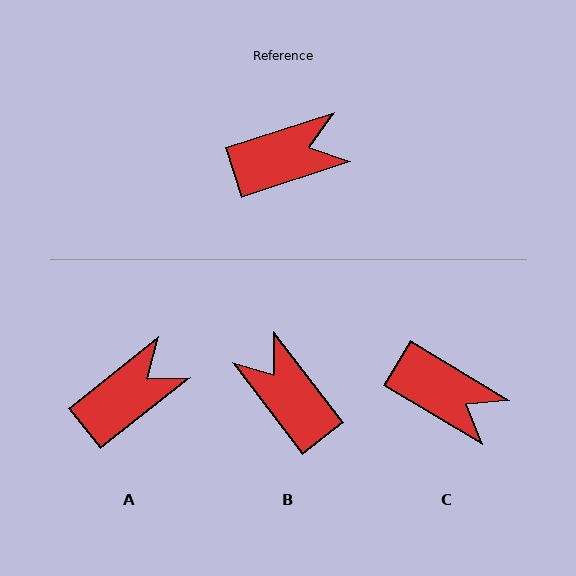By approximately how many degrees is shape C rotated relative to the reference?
Approximately 49 degrees clockwise.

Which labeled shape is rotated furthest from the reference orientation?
B, about 110 degrees away.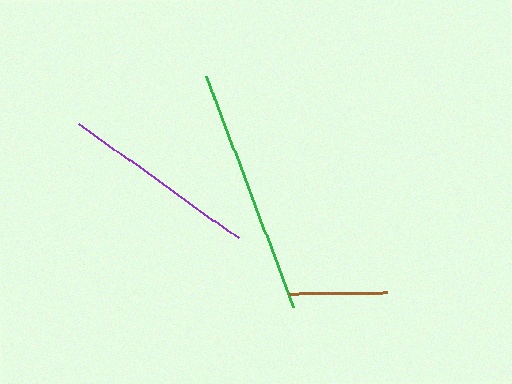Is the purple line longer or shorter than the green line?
The green line is longer than the purple line.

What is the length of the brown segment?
The brown segment is approximately 98 pixels long.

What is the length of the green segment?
The green segment is approximately 247 pixels long.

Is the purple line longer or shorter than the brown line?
The purple line is longer than the brown line.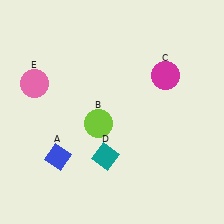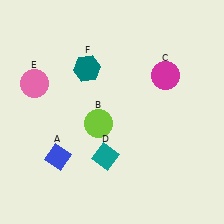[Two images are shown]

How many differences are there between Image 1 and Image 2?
There is 1 difference between the two images.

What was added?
A teal hexagon (F) was added in Image 2.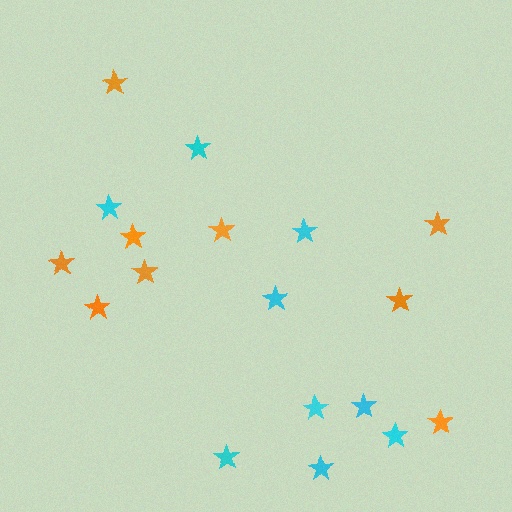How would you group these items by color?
There are 2 groups: one group of orange stars (9) and one group of cyan stars (9).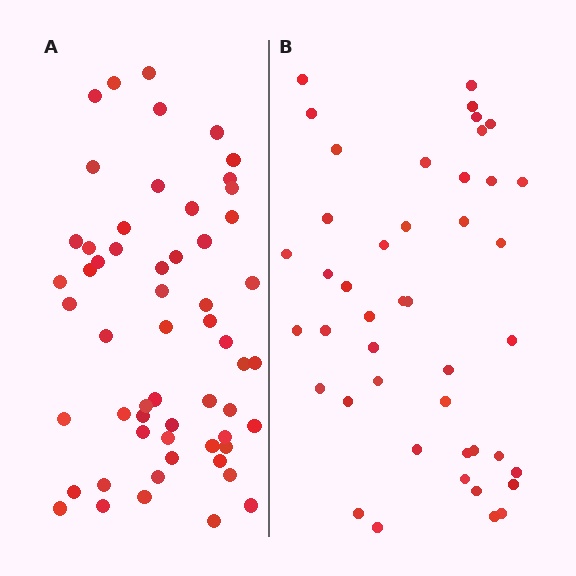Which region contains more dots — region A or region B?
Region A (the left region) has more dots.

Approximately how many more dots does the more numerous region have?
Region A has approximately 15 more dots than region B.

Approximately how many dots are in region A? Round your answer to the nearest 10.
About 60 dots. (The exact count is 57, which rounds to 60.)